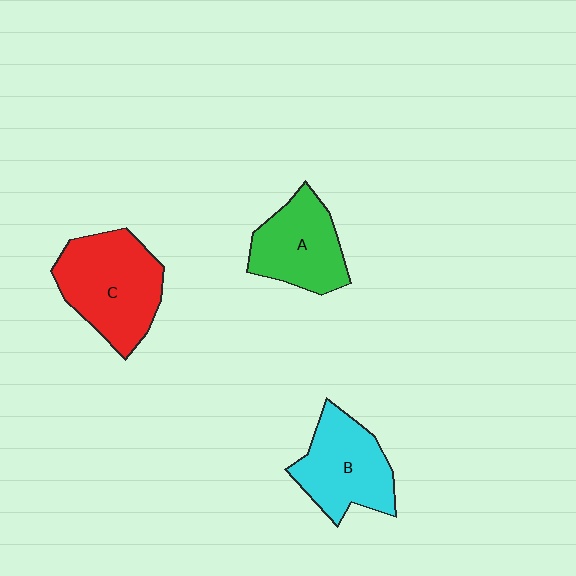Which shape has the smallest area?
Shape A (green).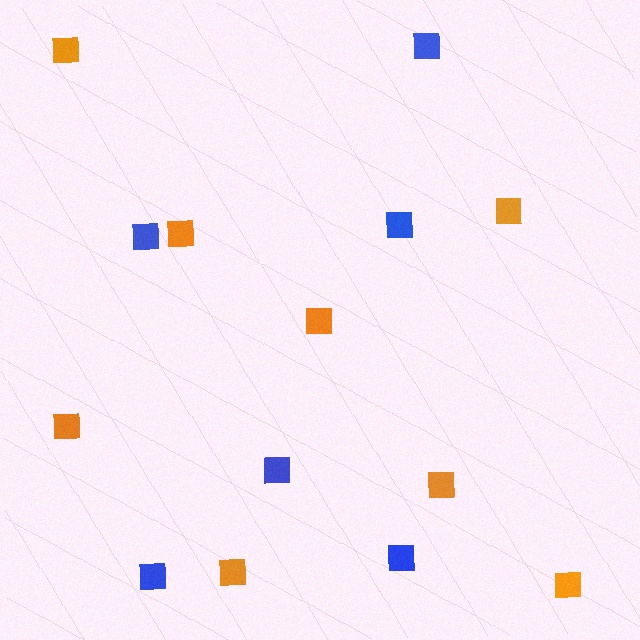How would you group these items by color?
There are 2 groups: one group of orange squares (8) and one group of blue squares (6).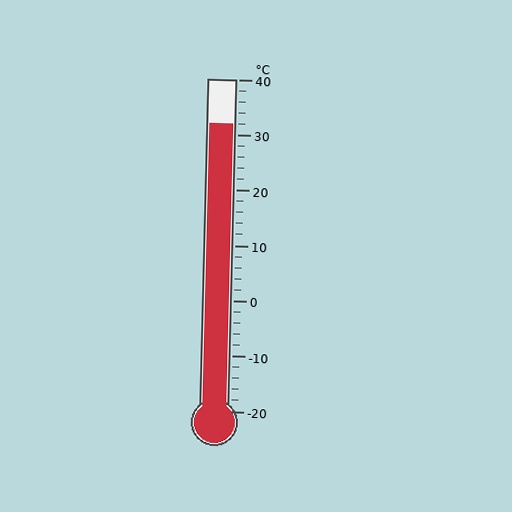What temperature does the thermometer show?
The thermometer shows approximately 32°C.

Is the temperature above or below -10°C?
The temperature is above -10°C.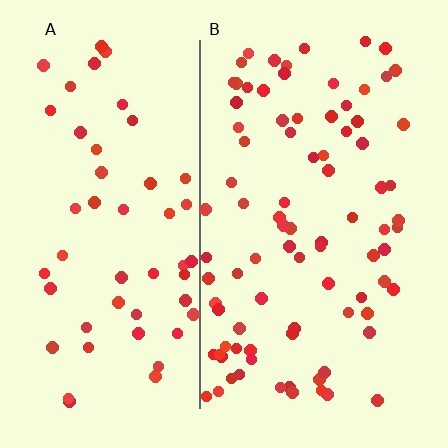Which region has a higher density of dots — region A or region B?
B (the right).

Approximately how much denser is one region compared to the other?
Approximately 1.7× — region B over region A.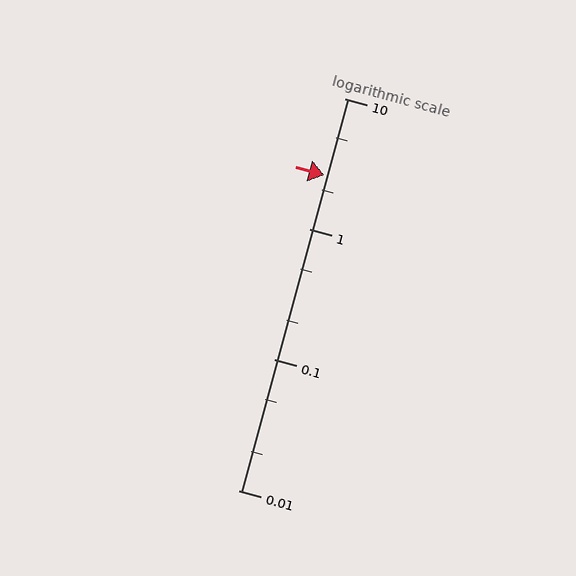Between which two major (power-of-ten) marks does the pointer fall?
The pointer is between 1 and 10.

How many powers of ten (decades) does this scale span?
The scale spans 3 decades, from 0.01 to 10.